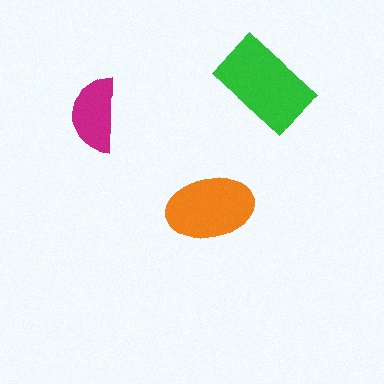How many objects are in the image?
There are 3 objects in the image.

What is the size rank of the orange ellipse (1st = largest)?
2nd.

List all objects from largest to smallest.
The green rectangle, the orange ellipse, the magenta semicircle.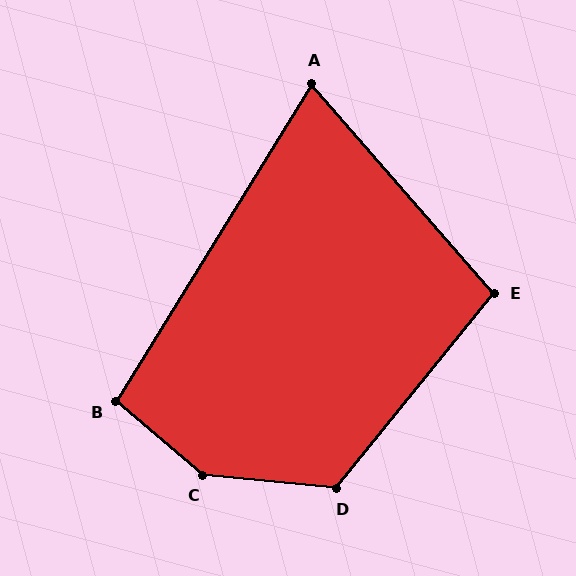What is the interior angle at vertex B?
Approximately 99 degrees (obtuse).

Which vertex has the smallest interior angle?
A, at approximately 73 degrees.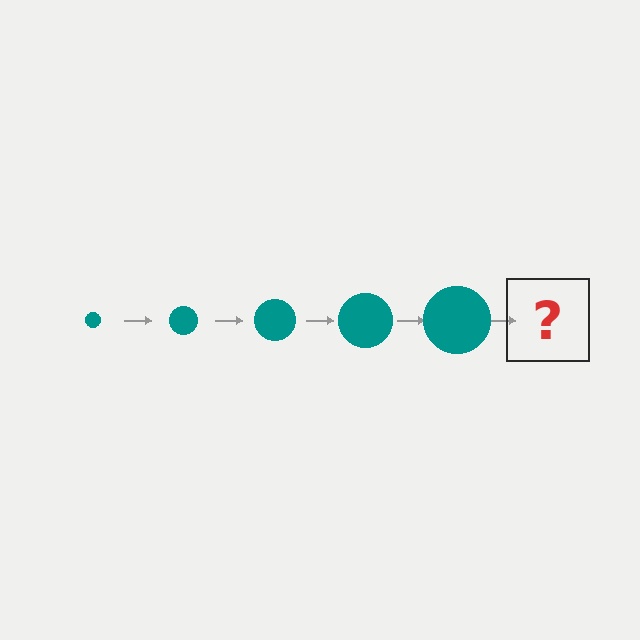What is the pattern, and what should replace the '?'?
The pattern is that the circle gets progressively larger each step. The '?' should be a teal circle, larger than the previous one.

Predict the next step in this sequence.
The next step is a teal circle, larger than the previous one.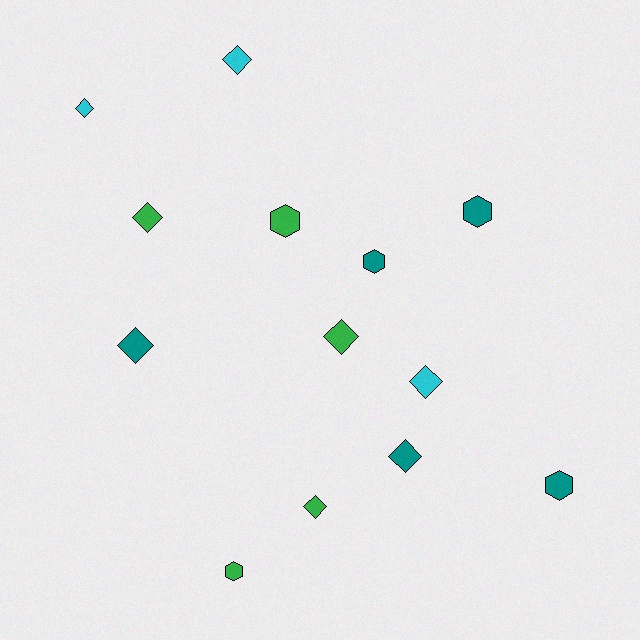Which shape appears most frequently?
Diamond, with 8 objects.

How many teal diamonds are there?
There are 2 teal diamonds.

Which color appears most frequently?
Teal, with 5 objects.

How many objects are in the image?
There are 13 objects.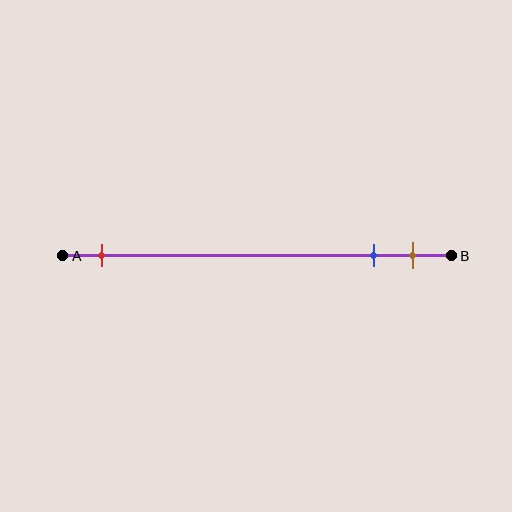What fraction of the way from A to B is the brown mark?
The brown mark is approximately 90% (0.9) of the way from A to B.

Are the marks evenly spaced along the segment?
No, the marks are not evenly spaced.